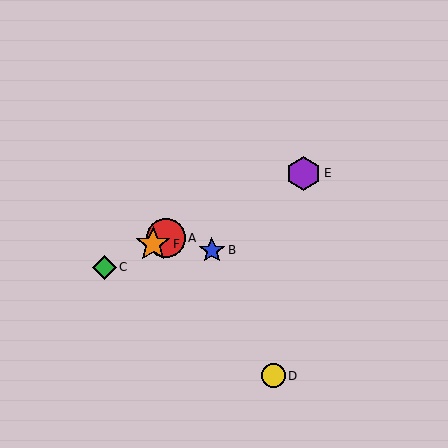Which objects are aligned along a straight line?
Objects A, C, E, F are aligned along a straight line.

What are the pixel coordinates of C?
Object C is at (104, 267).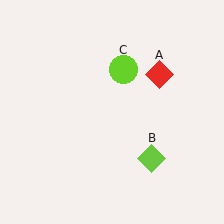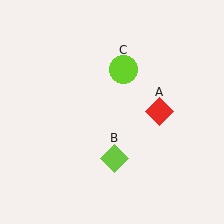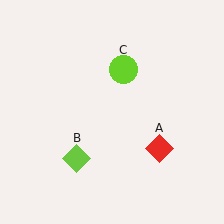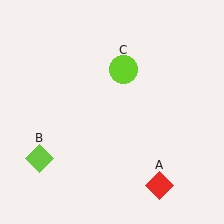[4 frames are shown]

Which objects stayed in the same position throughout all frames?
Lime circle (object C) remained stationary.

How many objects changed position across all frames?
2 objects changed position: red diamond (object A), lime diamond (object B).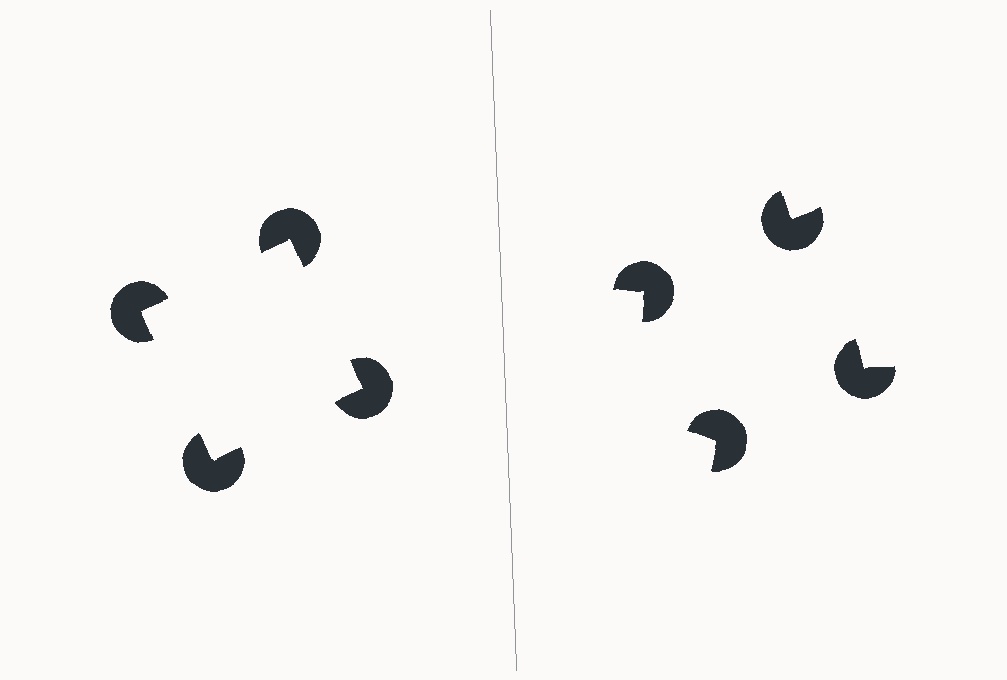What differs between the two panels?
The pac-man discs are positioned identically on both sides; only the wedge orientations differ. On the left they align to a square; on the right they are misaligned.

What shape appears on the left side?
An illusory square.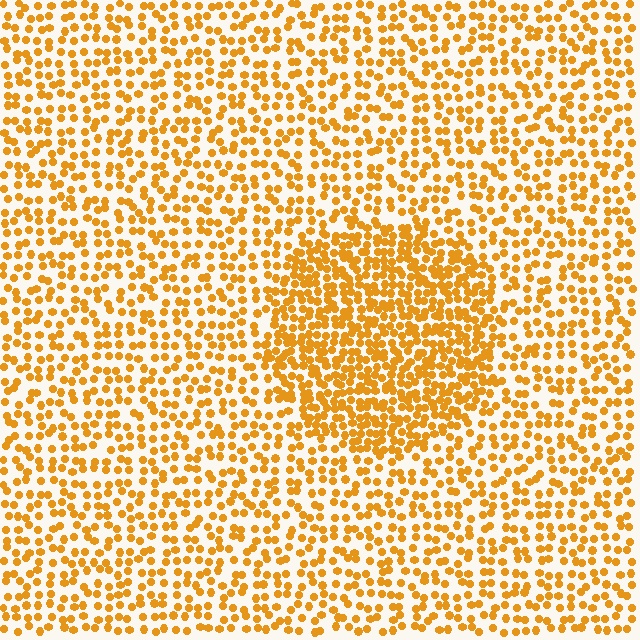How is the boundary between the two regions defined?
The boundary is defined by a change in element density (approximately 1.9x ratio). All elements are the same color, size, and shape.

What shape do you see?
I see a circle.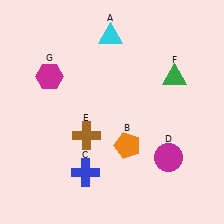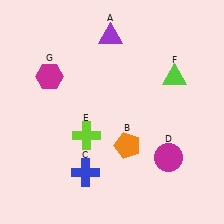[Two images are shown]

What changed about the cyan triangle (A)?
In Image 1, A is cyan. In Image 2, it changed to purple.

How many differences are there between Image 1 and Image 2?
There are 3 differences between the two images.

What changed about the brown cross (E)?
In Image 1, E is brown. In Image 2, it changed to lime.